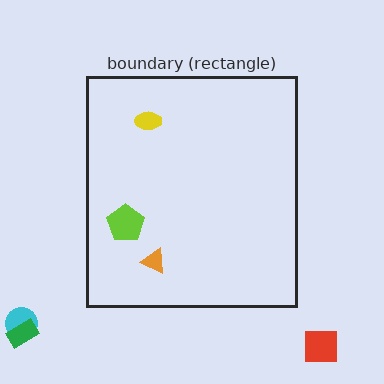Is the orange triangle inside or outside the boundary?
Inside.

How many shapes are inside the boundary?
3 inside, 3 outside.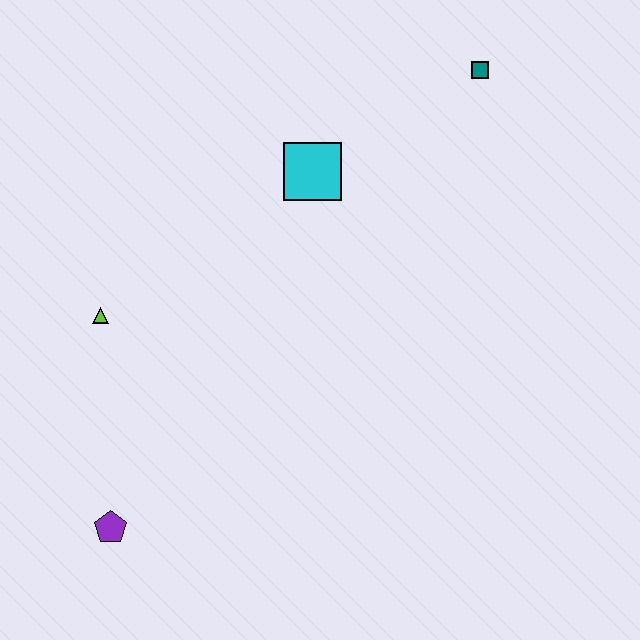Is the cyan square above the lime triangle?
Yes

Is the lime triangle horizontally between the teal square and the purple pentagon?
No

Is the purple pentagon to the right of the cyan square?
No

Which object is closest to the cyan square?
The teal square is closest to the cyan square.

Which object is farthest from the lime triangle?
The teal square is farthest from the lime triangle.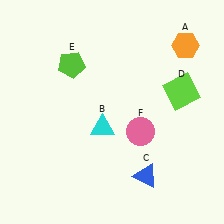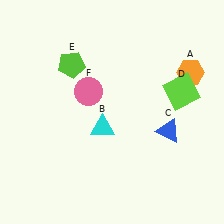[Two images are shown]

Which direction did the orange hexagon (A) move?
The orange hexagon (A) moved down.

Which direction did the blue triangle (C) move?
The blue triangle (C) moved up.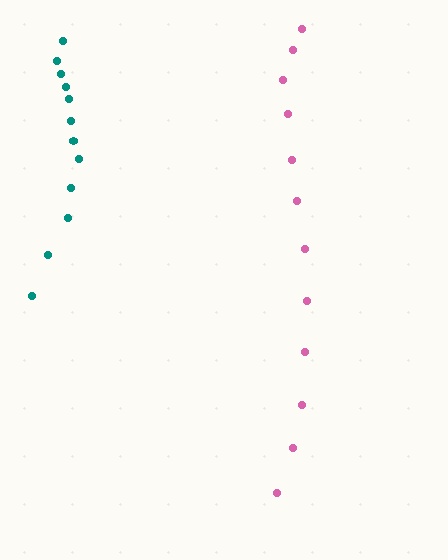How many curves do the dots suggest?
There are 2 distinct paths.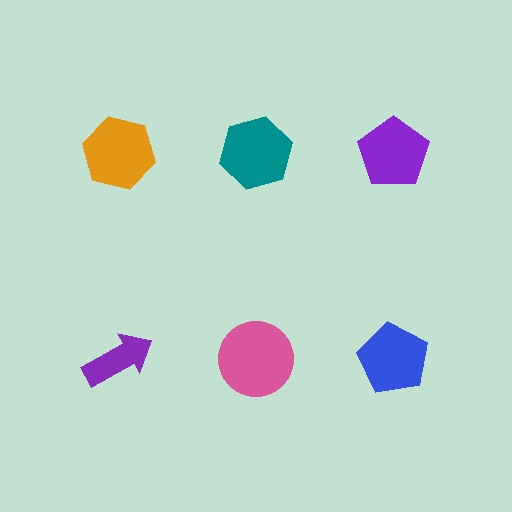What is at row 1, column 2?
A teal hexagon.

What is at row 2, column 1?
A purple arrow.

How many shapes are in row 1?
3 shapes.